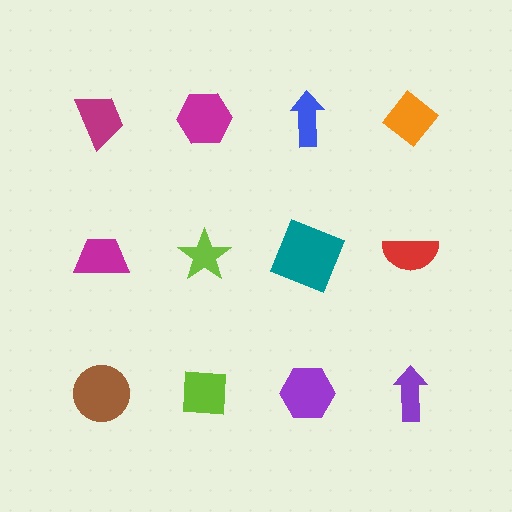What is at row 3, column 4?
A purple arrow.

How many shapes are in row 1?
4 shapes.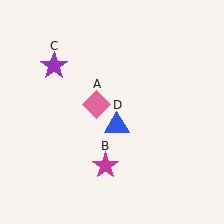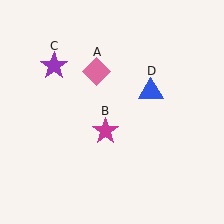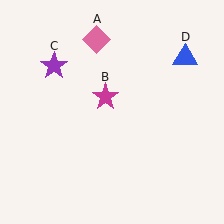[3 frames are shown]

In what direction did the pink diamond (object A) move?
The pink diamond (object A) moved up.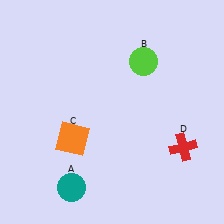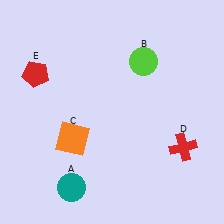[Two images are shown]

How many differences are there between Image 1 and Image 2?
There is 1 difference between the two images.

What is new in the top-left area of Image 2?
A red pentagon (E) was added in the top-left area of Image 2.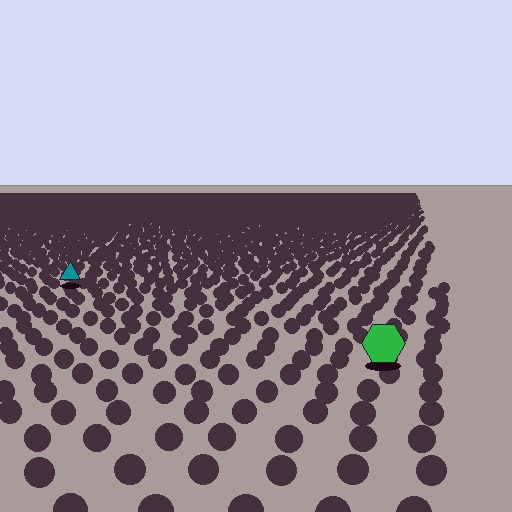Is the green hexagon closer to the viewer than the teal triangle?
Yes. The green hexagon is closer — you can tell from the texture gradient: the ground texture is coarser near it.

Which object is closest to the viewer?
The green hexagon is closest. The texture marks near it are larger and more spread out.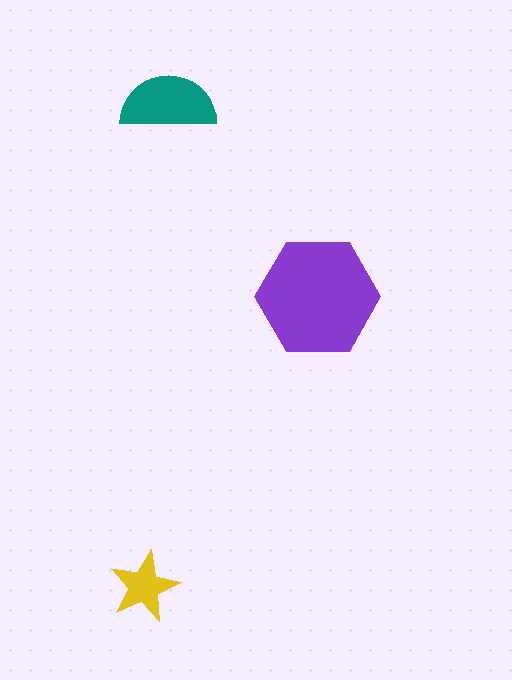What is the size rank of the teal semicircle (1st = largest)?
2nd.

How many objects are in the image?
There are 3 objects in the image.